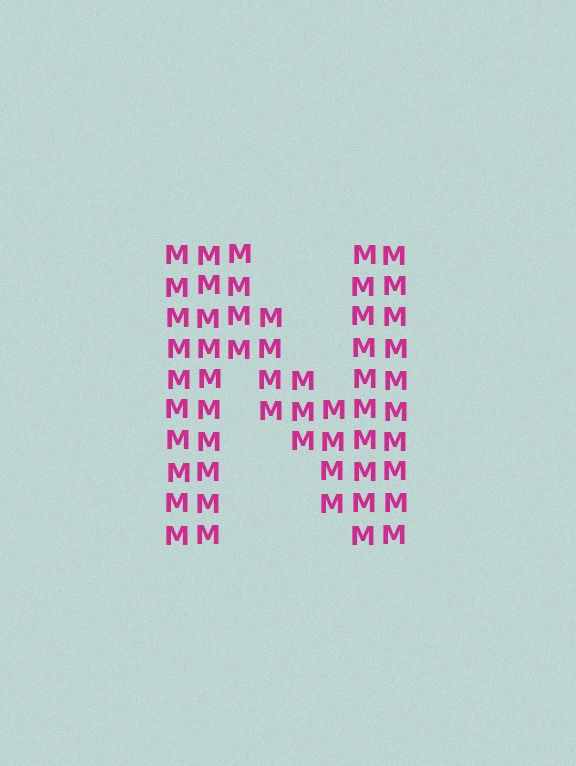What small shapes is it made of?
It is made of small letter M's.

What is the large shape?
The large shape is the letter N.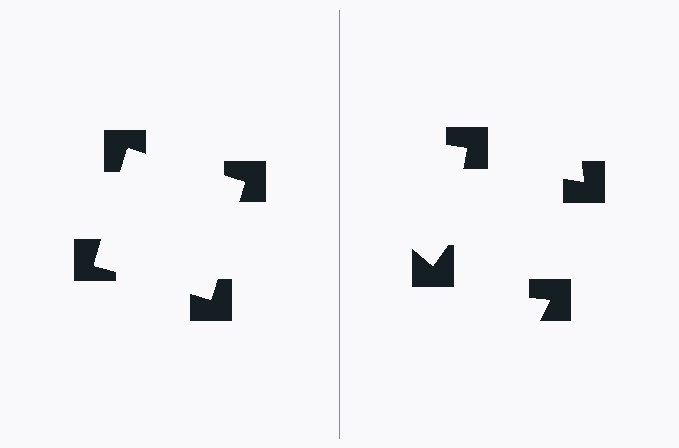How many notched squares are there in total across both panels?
8 — 4 on each side.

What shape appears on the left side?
An illusory square.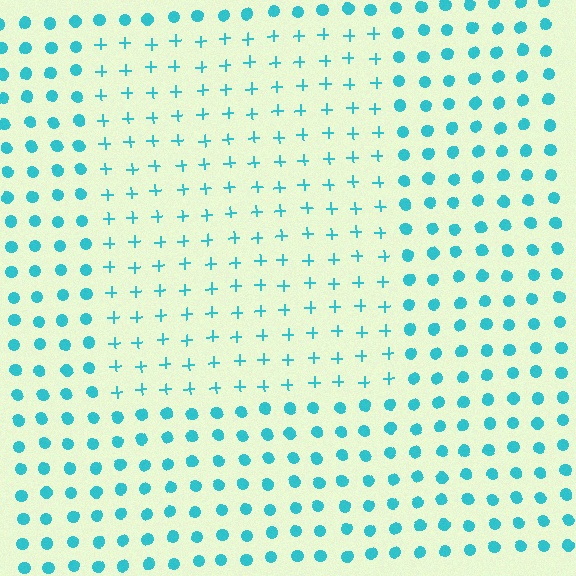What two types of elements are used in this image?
The image uses plus signs inside the rectangle region and circles outside it.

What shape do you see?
I see a rectangle.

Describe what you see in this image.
The image is filled with small cyan elements arranged in a uniform grid. A rectangle-shaped region contains plus signs, while the surrounding area contains circles. The boundary is defined purely by the change in element shape.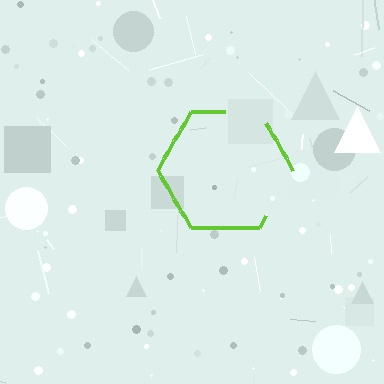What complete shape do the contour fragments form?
The contour fragments form a hexagon.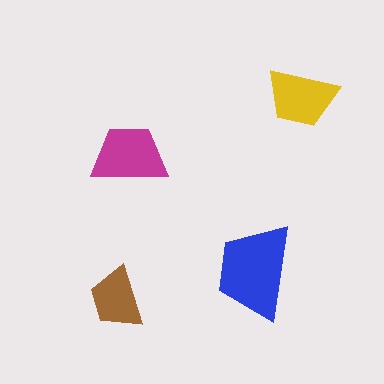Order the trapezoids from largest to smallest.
the blue one, the magenta one, the yellow one, the brown one.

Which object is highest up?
The yellow trapezoid is topmost.